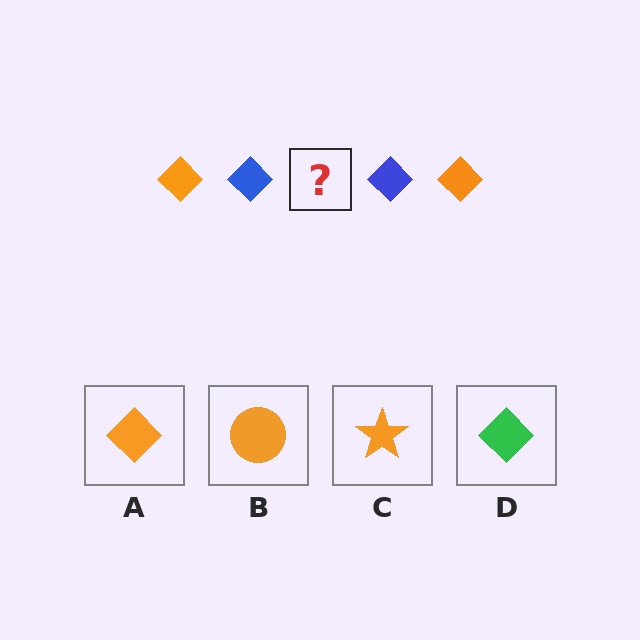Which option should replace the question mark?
Option A.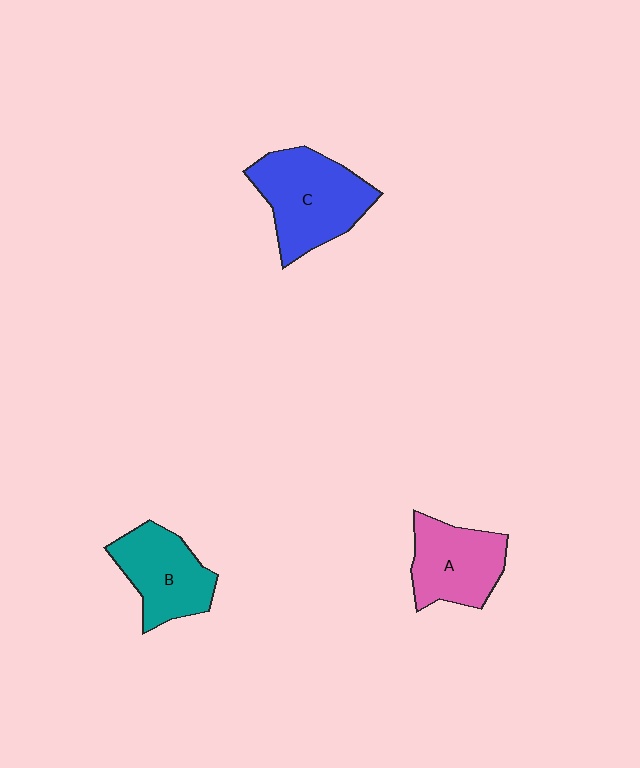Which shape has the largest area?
Shape C (blue).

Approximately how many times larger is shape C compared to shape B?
Approximately 1.3 times.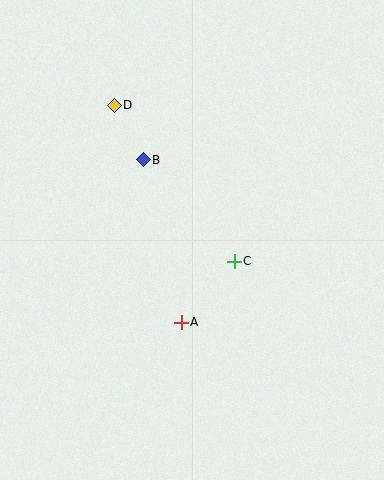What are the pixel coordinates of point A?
Point A is at (181, 322).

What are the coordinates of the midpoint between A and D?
The midpoint between A and D is at (148, 214).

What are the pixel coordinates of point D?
Point D is at (114, 105).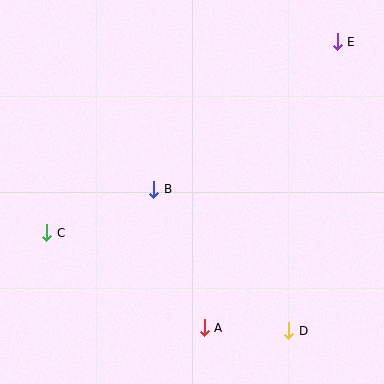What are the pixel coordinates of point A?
Point A is at (204, 328).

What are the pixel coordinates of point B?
Point B is at (154, 189).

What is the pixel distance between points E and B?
The distance between E and B is 236 pixels.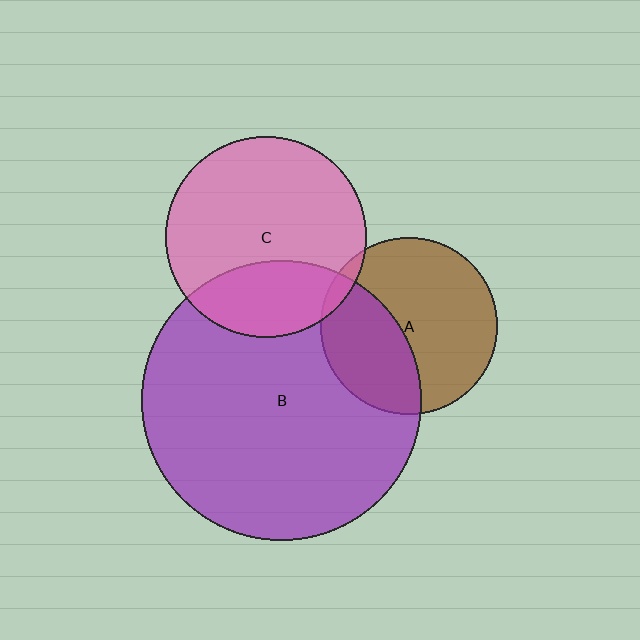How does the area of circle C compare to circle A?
Approximately 1.3 times.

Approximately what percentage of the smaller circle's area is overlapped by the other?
Approximately 30%.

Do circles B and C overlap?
Yes.